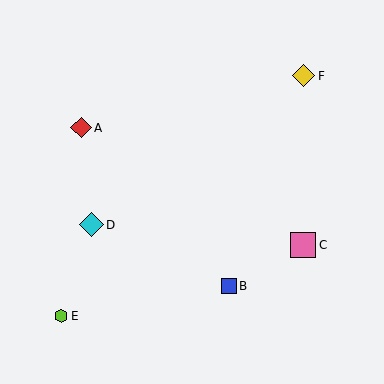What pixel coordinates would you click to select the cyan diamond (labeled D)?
Click at (92, 225) to select the cyan diamond D.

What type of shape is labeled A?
Shape A is a red diamond.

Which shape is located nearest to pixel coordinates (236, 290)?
The blue square (labeled B) at (229, 286) is nearest to that location.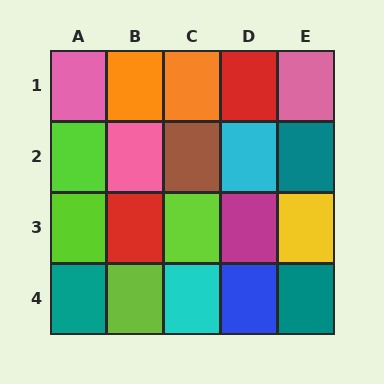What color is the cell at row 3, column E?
Yellow.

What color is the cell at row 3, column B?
Red.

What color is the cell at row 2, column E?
Teal.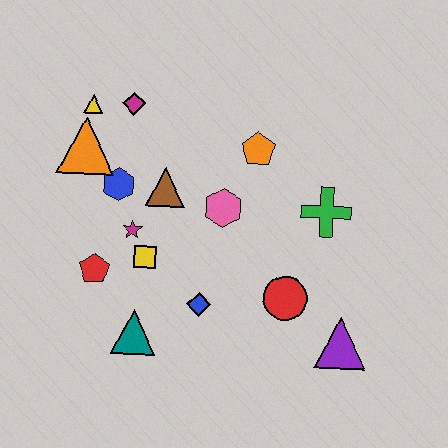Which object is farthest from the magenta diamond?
The purple triangle is farthest from the magenta diamond.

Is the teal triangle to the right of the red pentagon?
Yes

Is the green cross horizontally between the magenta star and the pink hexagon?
No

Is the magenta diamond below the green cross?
No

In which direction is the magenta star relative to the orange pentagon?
The magenta star is to the left of the orange pentagon.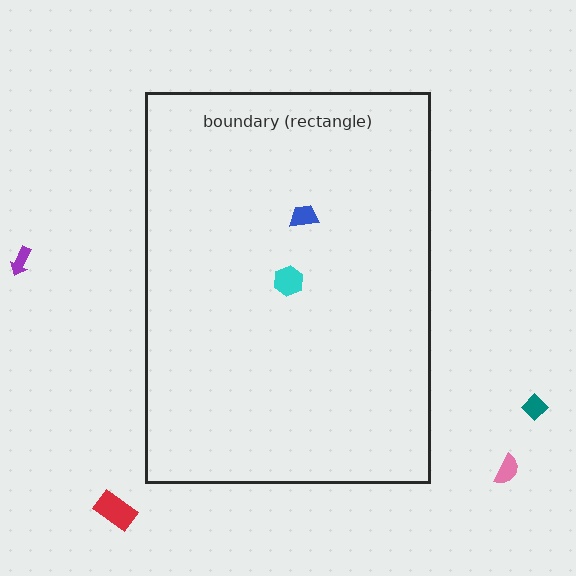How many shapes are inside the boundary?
2 inside, 4 outside.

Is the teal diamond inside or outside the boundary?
Outside.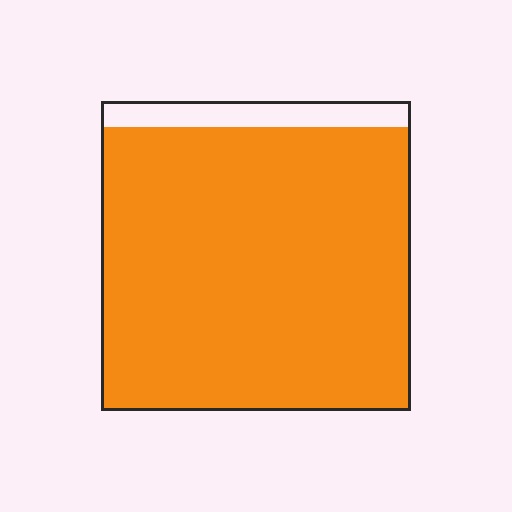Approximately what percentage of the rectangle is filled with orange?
Approximately 90%.